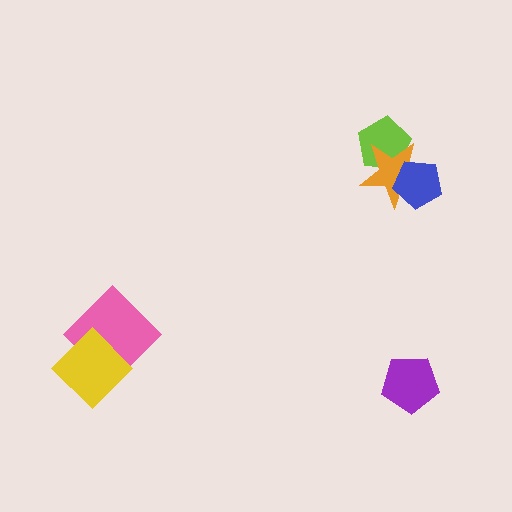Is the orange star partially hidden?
Yes, it is partially covered by another shape.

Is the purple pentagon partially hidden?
No, no other shape covers it.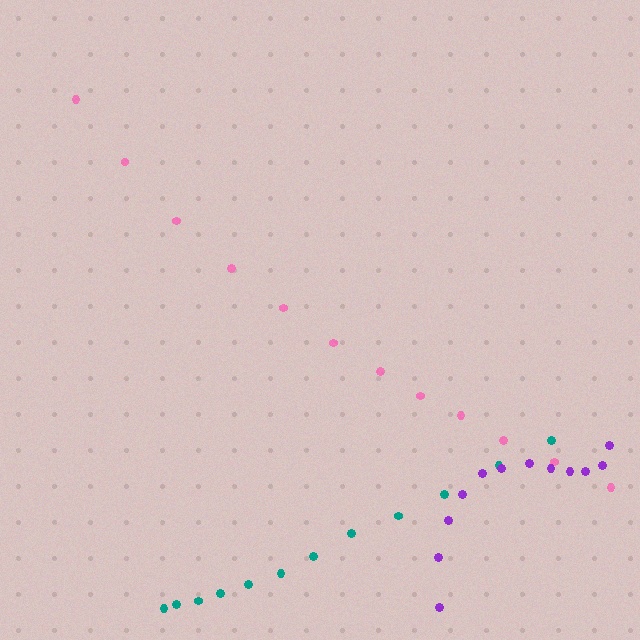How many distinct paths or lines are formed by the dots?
There are 3 distinct paths.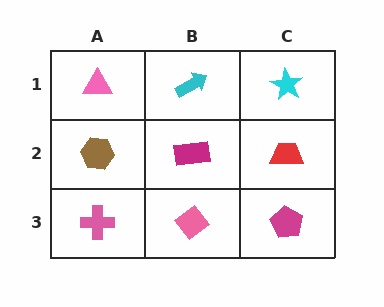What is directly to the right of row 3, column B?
A magenta pentagon.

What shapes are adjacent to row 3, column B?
A magenta rectangle (row 2, column B), a pink cross (row 3, column A), a magenta pentagon (row 3, column C).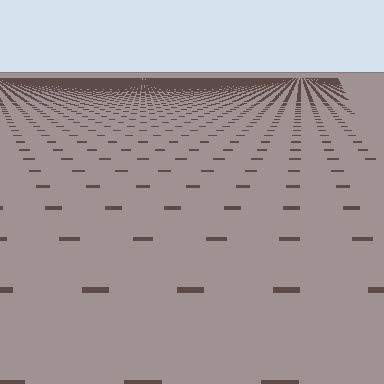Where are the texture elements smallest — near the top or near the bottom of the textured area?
Near the top.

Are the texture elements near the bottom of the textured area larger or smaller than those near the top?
Larger. Near the bottom, elements are closer to the viewer and appear at a bigger on-screen size.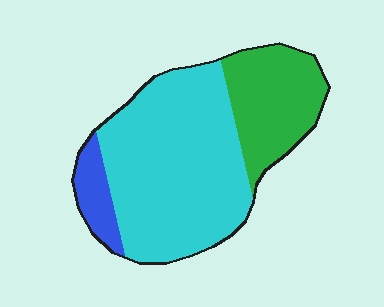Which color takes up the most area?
Cyan, at roughly 65%.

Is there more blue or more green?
Green.